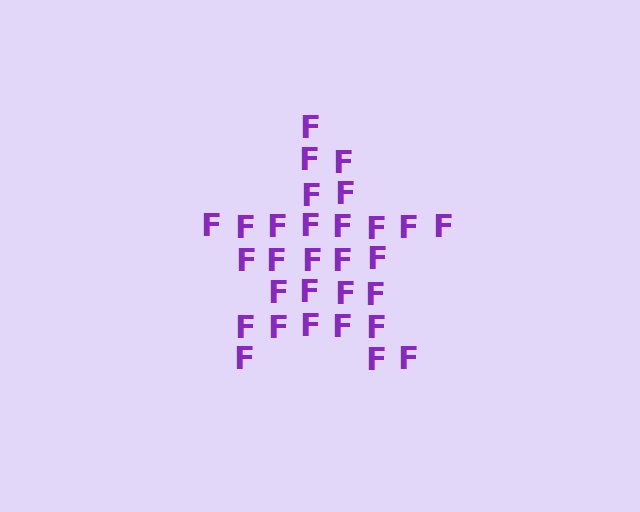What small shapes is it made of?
It is made of small letter F's.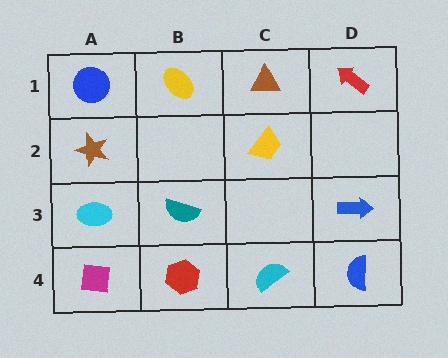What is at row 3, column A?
A cyan ellipse.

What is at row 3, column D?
A blue arrow.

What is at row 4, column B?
A red hexagon.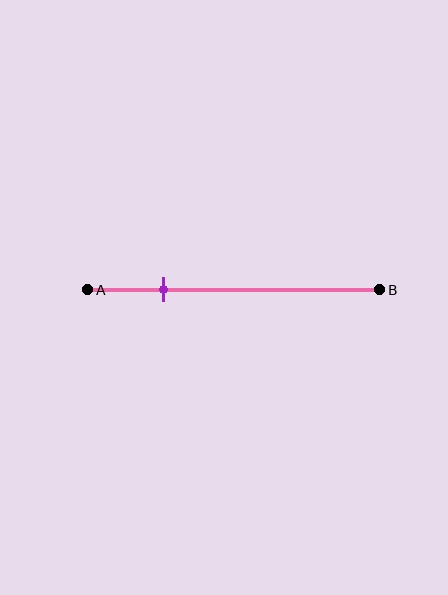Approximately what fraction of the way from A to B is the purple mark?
The purple mark is approximately 25% of the way from A to B.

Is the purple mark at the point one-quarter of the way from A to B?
Yes, the mark is approximately at the one-quarter point.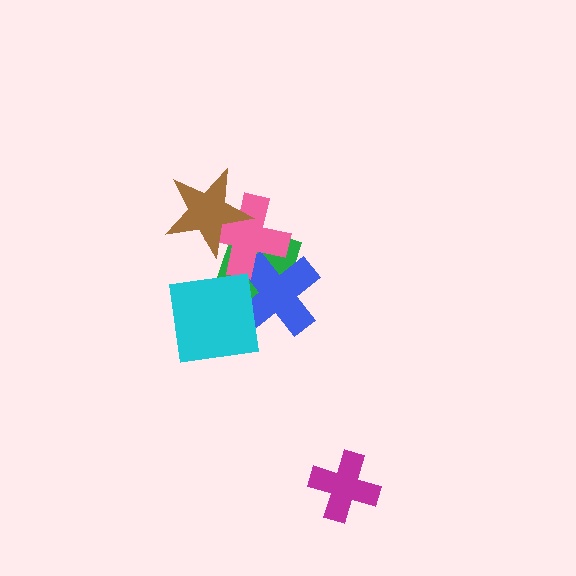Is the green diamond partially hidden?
Yes, it is partially covered by another shape.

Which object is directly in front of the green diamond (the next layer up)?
The blue cross is directly in front of the green diamond.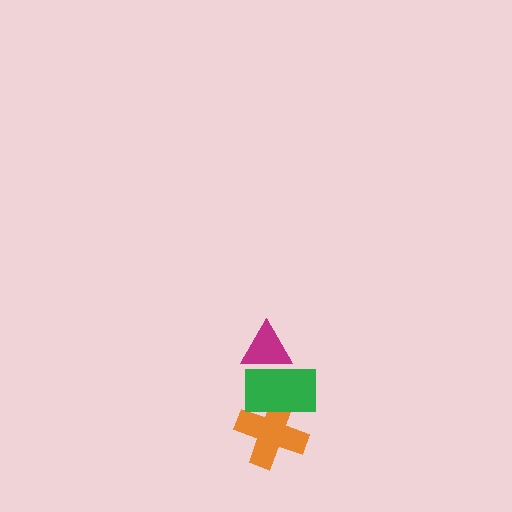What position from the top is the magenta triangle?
The magenta triangle is 1st from the top.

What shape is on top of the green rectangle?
The magenta triangle is on top of the green rectangle.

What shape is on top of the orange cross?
The green rectangle is on top of the orange cross.